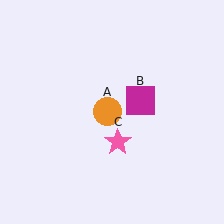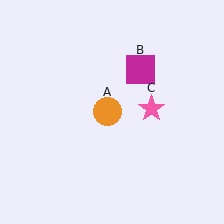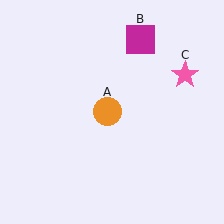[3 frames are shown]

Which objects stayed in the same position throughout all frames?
Orange circle (object A) remained stationary.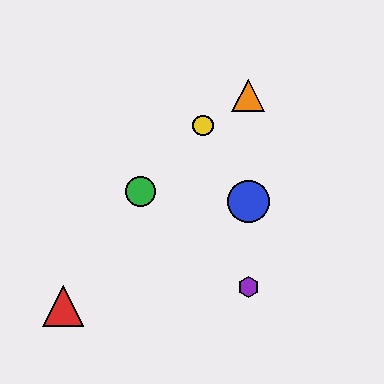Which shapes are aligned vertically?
The blue circle, the purple hexagon, the orange triangle are aligned vertically.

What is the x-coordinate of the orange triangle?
The orange triangle is at x≈248.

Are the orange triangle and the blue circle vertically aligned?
Yes, both are at x≈248.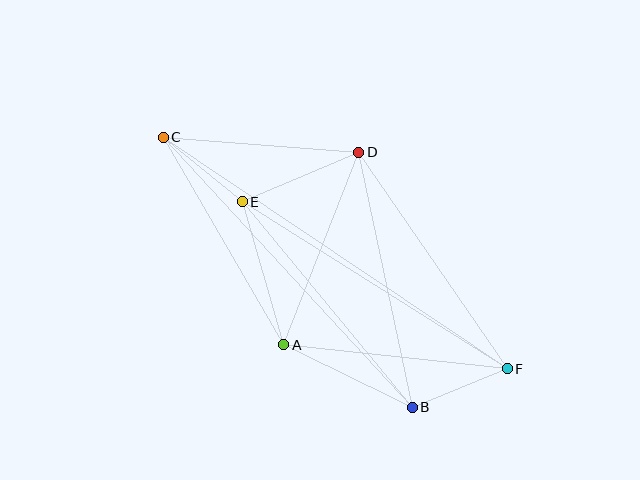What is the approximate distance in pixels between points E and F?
The distance between E and F is approximately 313 pixels.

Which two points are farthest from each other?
Points C and F are farthest from each other.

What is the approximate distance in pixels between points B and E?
The distance between B and E is approximately 267 pixels.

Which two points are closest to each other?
Points C and E are closest to each other.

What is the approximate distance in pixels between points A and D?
The distance between A and D is approximately 206 pixels.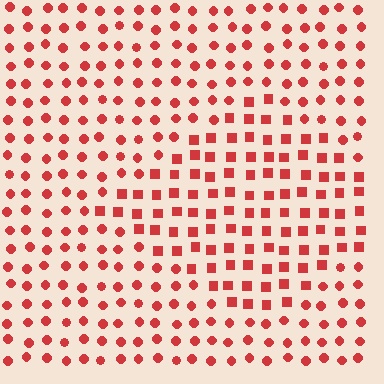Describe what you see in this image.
The image is filled with small red elements arranged in a uniform grid. A diamond-shaped region contains squares, while the surrounding area contains circles. The boundary is defined purely by the change in element shape.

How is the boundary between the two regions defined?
The boundary is defined by a change in element shape: squares inside vs. circles outside. All elements share the same color and spacing.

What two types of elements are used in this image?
The image uses squares inside the diamond region and circles outside it.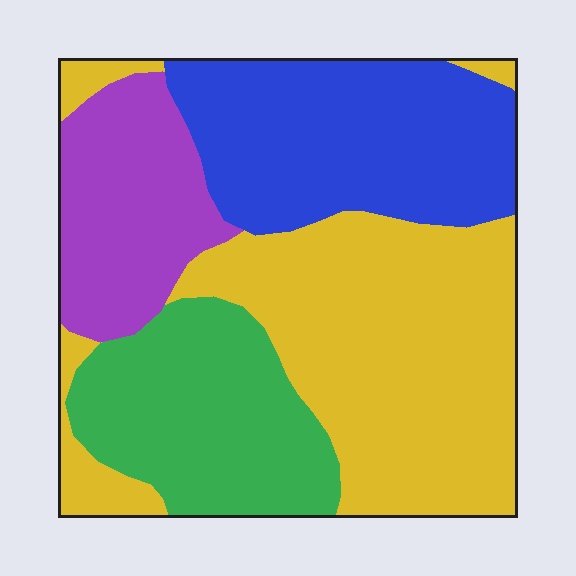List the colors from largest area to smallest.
From largest to smallest: yellow, blue, green, purple.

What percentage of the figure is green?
Green takes up about one fifth (1/5) of the figure.